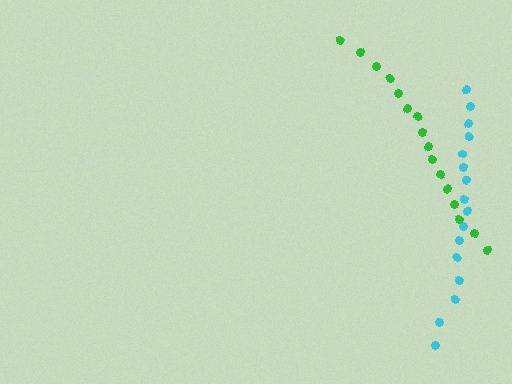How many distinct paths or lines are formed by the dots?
There are 2 distinct paths.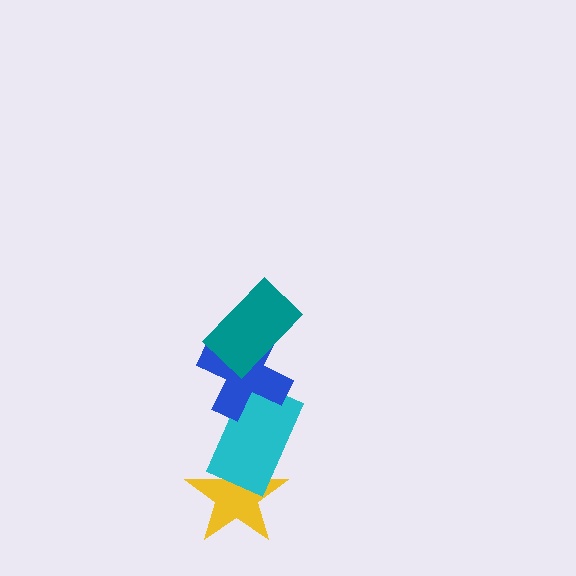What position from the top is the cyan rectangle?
The cyan rectangle is 3rd from the top.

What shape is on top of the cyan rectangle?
The blue cross is on top of the cyan rectangle.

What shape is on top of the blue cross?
The teal rectangle is on top of the blue cross.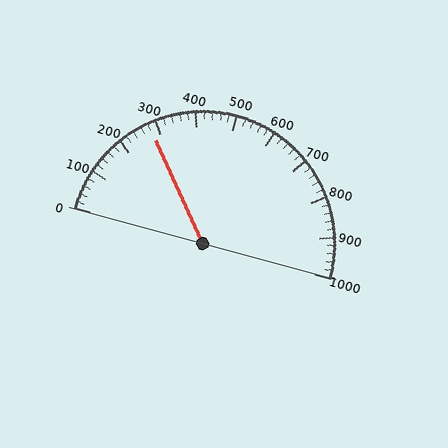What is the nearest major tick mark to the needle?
The nearest major tick mark is 300.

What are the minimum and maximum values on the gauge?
The gauge ranges from 0 to 1000.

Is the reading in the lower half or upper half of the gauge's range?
The reading is in the lower half of the range (0 to 1000).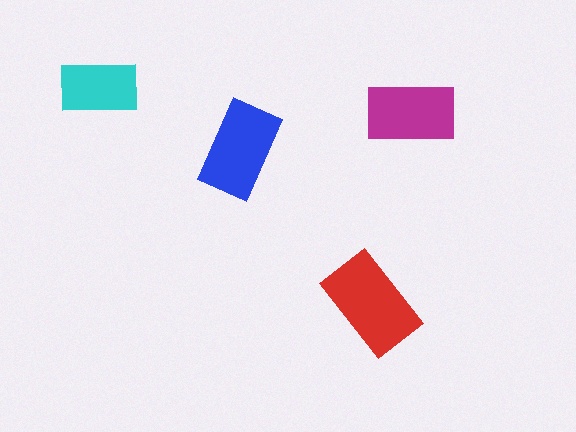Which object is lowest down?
The red rectangle is bottommost.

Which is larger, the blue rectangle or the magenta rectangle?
The blue one.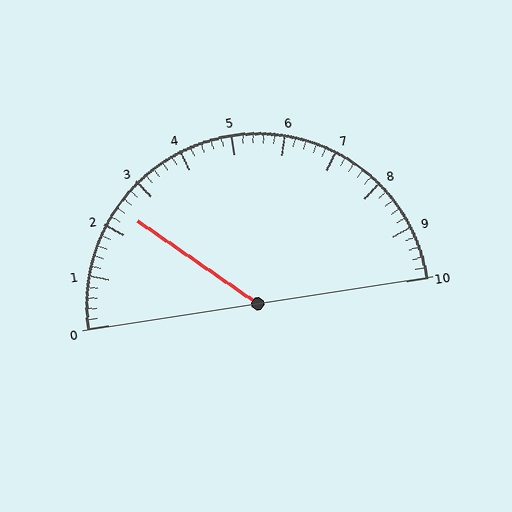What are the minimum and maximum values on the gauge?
The gauge ranges from 0 to 10.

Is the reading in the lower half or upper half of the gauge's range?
The reading is in the lower half of the range (0 to 10).